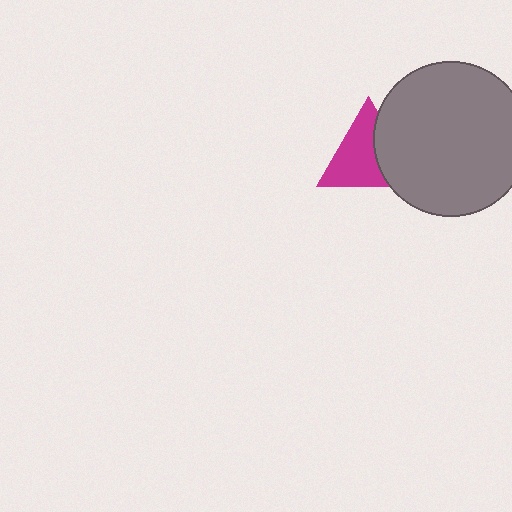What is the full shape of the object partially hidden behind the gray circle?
The partially hidden object is a magenta triangle.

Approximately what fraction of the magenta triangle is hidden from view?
Roughly 36% of the magenta triangle is hidden behind the gray circle.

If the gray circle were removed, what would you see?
You would see the complete magenta triangle.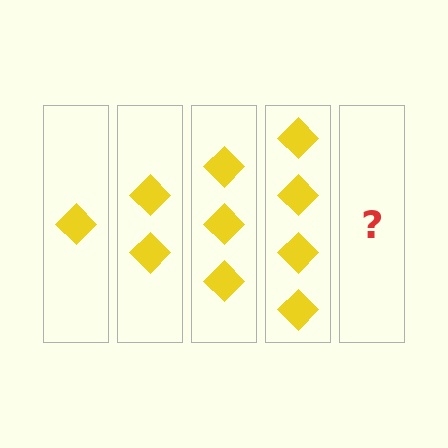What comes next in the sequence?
The next element should be 5 diamonds.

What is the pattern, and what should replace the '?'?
The pattern is that each step adds one more diamond. The '?' should be 5 diamonds.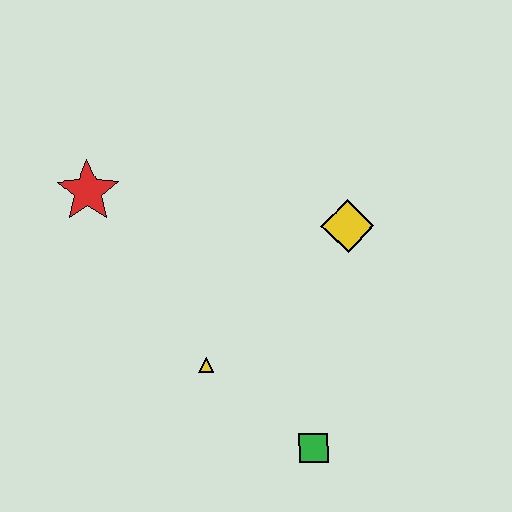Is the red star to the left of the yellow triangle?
Yes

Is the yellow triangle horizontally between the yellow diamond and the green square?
No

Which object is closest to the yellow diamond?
The yellow triangle is closest to the yellow diamond.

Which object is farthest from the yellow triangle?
The red star is farthest from the yellow triangle.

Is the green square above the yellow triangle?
No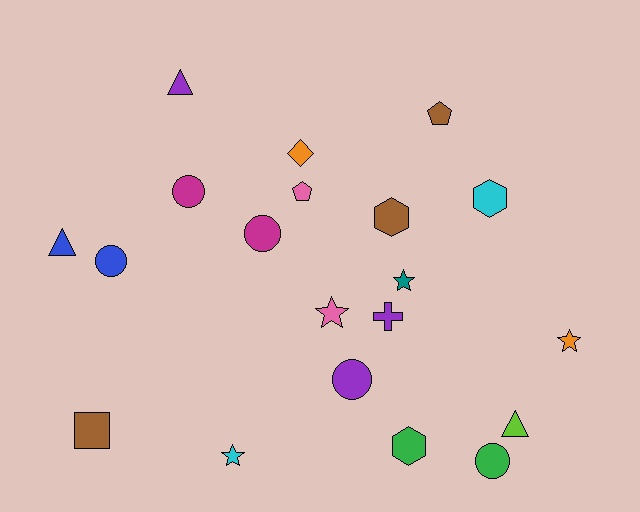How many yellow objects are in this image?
There are no yellow objects.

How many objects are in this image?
There are 20 objects.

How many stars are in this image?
There are 4 stars.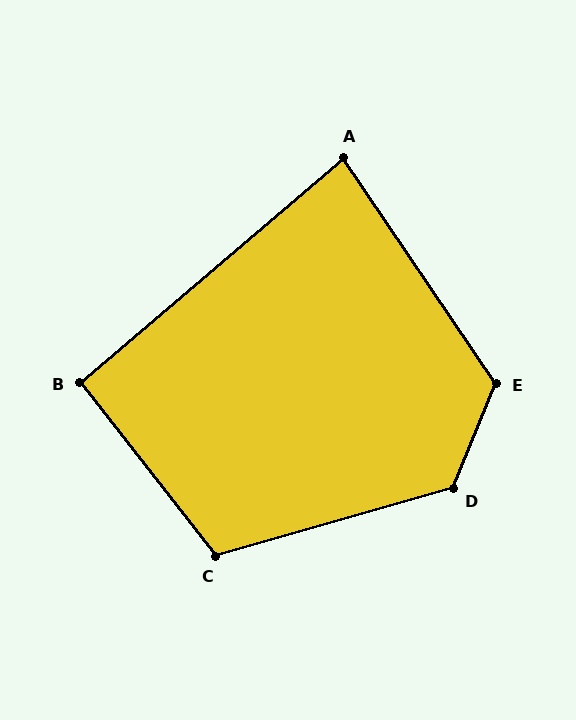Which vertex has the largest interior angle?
D, at approximately 128 degrees.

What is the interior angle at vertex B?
Approximately 93 degrees (approximately right).